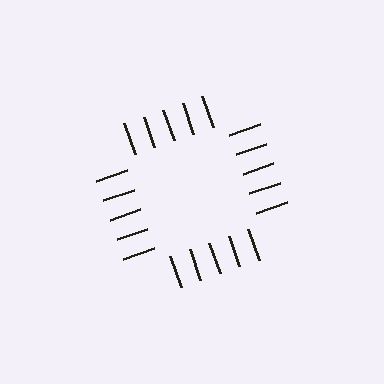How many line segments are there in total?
20 — 5 along each of the 4 edges.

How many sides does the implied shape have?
4 sides — the line-ends trace a square.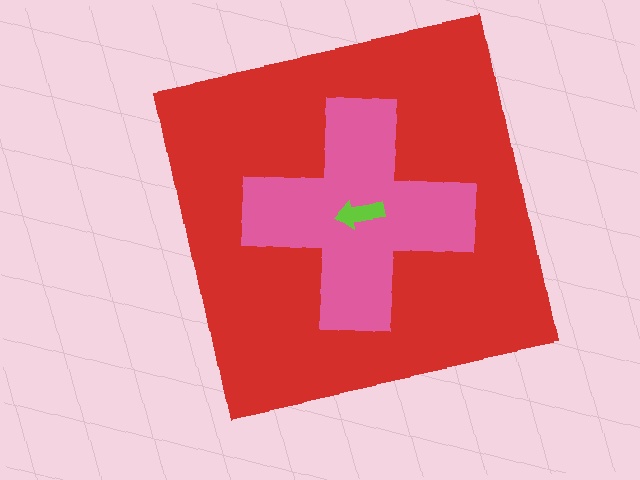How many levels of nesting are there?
3.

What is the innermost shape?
The lime arrow.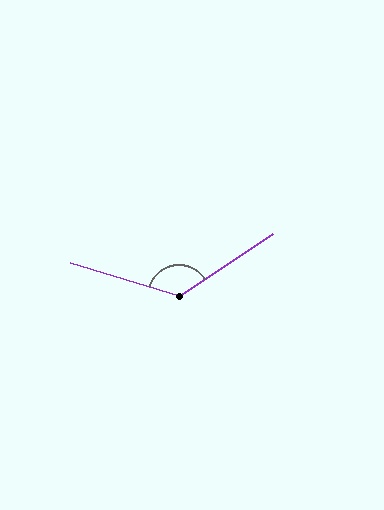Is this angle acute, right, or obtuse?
It is obtuse.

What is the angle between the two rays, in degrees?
Approximately 130 degrees.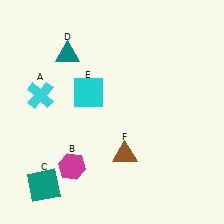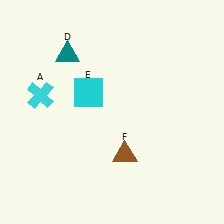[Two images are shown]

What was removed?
The teal square (C), the magenta hexagon (B) were removed in Image 2.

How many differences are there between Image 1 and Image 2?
There are 2 differences between the two images.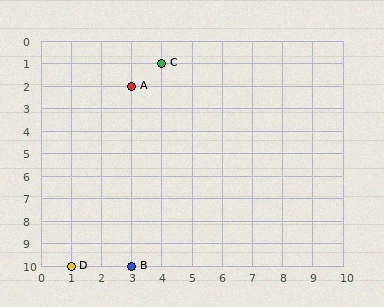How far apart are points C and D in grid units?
Points C and D are 3 columns and 9 rows apart (about 9.5 grid units diagonally).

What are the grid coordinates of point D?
Point D is at grid coordinates (1, 10).